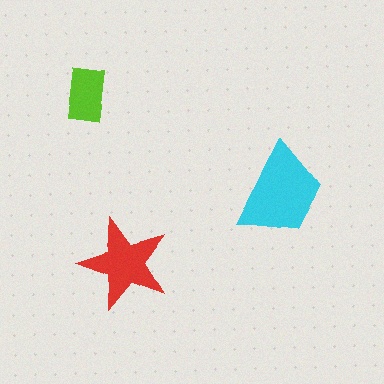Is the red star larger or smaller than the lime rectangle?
Larger.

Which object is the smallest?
The lime rectangle.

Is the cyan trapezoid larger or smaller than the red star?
Larger.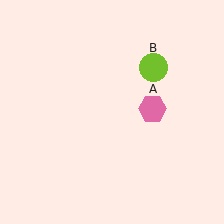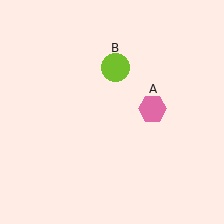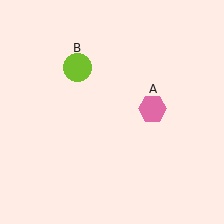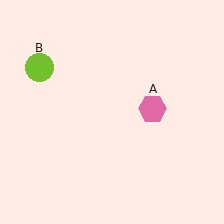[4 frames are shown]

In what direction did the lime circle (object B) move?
The lime circle (object B) moved left.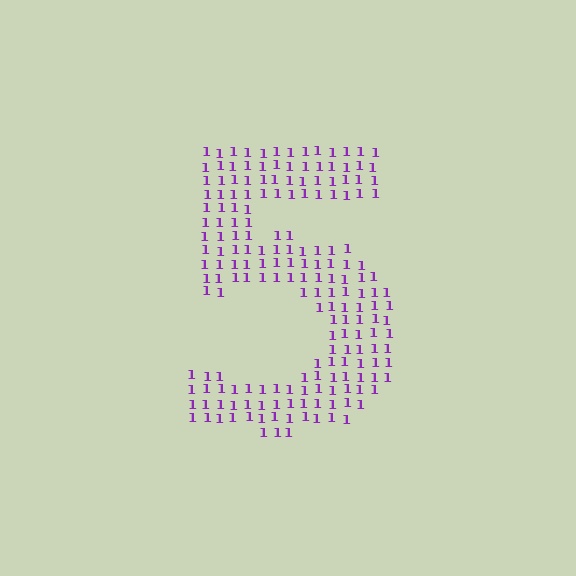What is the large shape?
The large shape is the digit 5.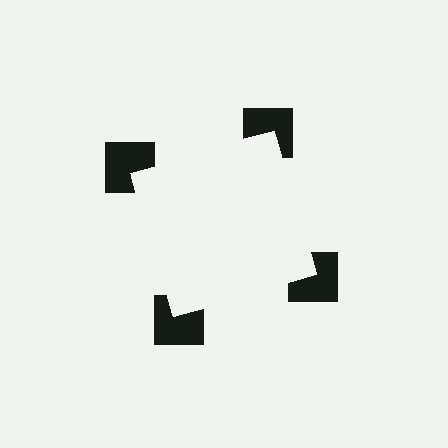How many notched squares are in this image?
There are 4 — one at each vertex of the illusory square.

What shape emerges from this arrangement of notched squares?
An illusory square — its edges are inferred from the aligned wedge cuts in the notched squares, not physically drawn.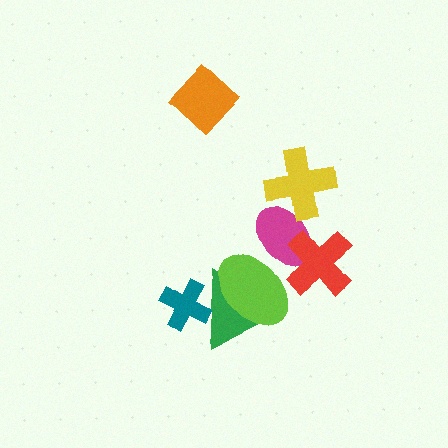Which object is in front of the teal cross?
The green triangle is in front of the teal cross.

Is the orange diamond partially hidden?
No, no other shape covers it.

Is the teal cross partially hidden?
Yes, it is partially covered by another shape.